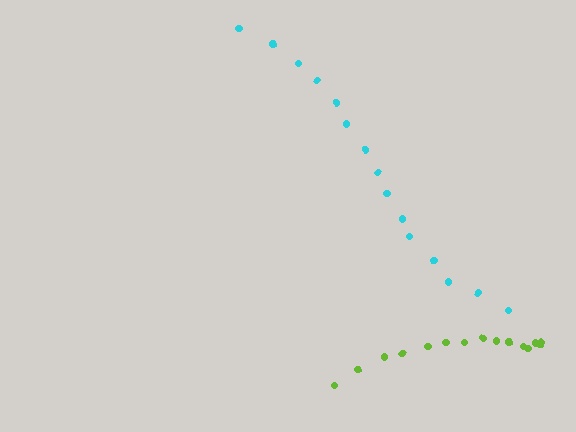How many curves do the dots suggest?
There are 2 distinct paths.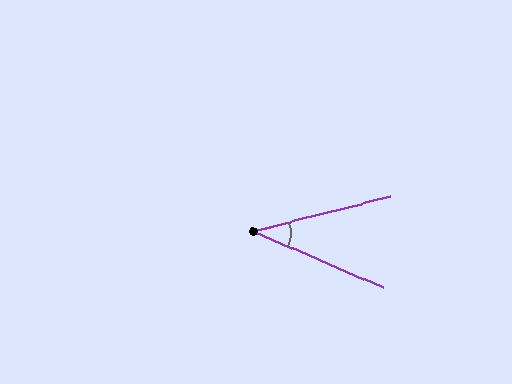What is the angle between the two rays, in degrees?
Approximately 38 degrees.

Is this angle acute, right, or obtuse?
It is acute.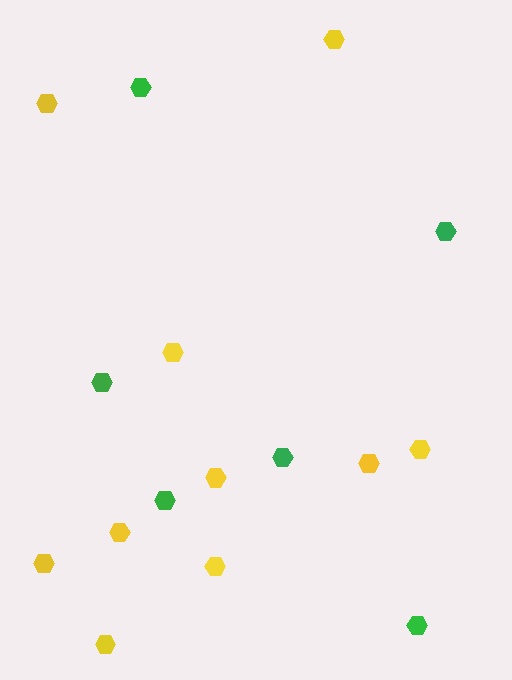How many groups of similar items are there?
There are 2 groups: one group of green hexagons (6) and one group of yellow hexagons (10).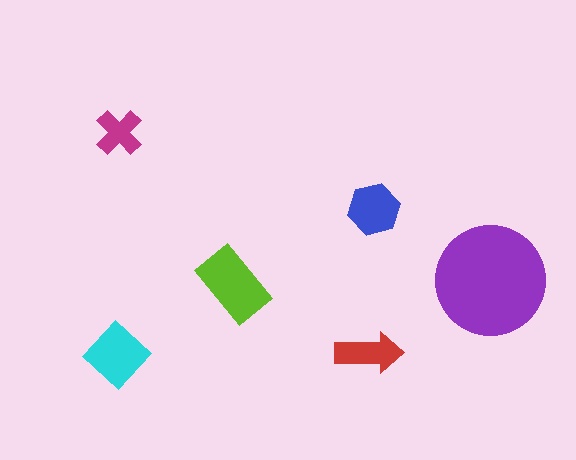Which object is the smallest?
The magenta cross.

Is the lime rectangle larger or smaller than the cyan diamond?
Larger.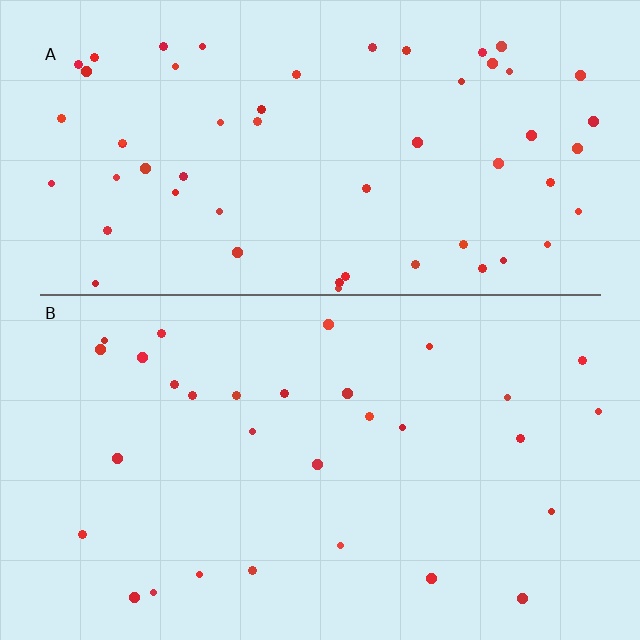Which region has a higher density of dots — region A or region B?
A (the top).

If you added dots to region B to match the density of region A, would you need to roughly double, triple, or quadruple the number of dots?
Approximately double.